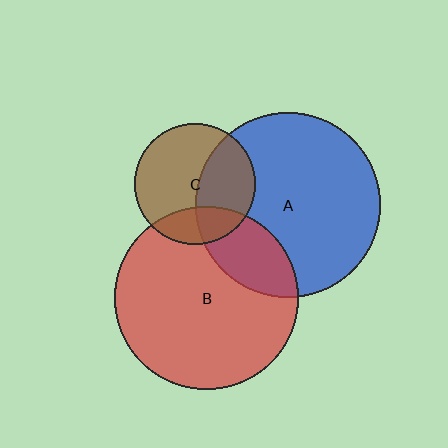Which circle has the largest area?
Circle A (blue).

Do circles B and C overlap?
Yes.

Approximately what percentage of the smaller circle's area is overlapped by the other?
Approximately 20%.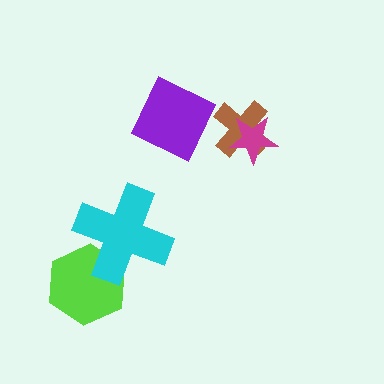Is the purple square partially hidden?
No, no other shape covers it.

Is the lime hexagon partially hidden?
Yes, it is partially covered by another shape.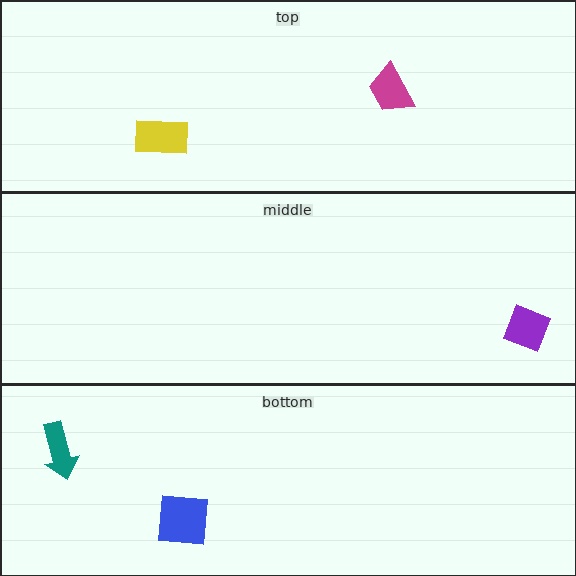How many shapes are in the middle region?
1.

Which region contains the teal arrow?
The bottom region.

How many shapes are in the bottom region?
2.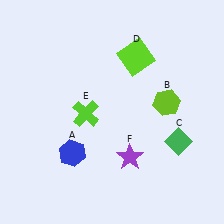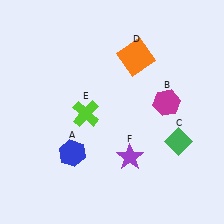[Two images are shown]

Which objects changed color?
B changed from lime to magenta. D changed from lime to orange.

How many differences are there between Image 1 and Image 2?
There are 2 differences between the two images.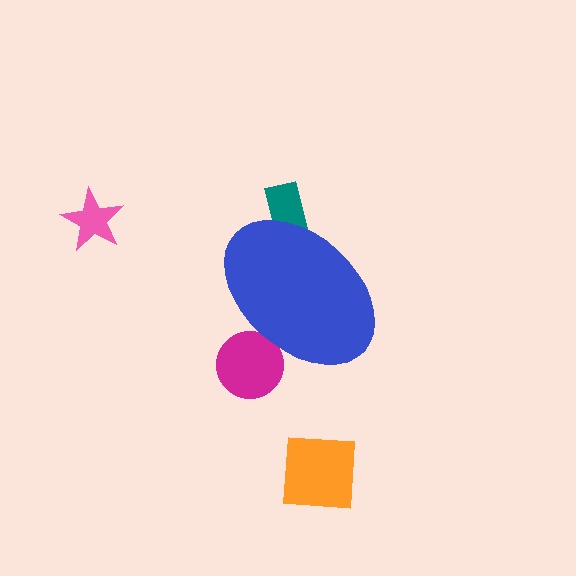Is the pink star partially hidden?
No, the pink star is fully visible.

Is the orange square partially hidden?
No, the orange square is fully visible.